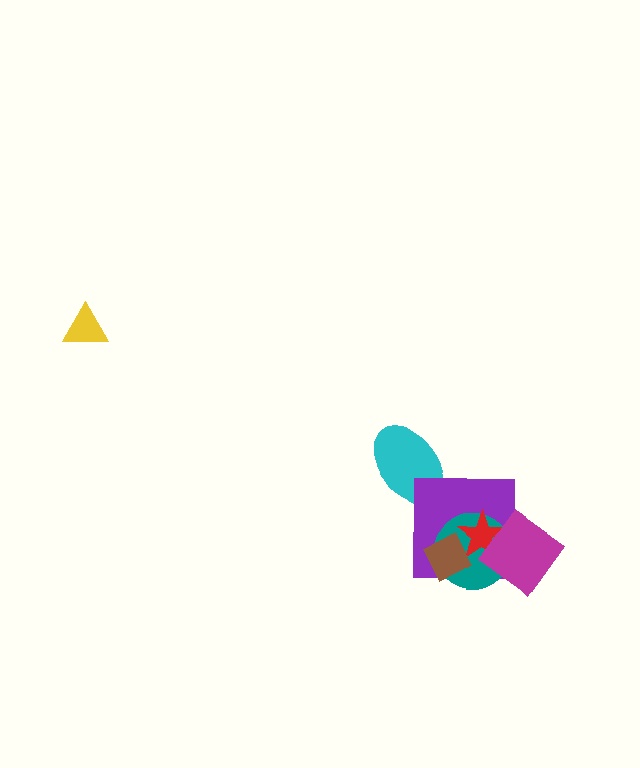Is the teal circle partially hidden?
Yes, it is partially covered by another shape.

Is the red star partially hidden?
Yes, it is partially covered by another shape.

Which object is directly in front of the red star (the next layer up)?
The brown diamond is directly in front of the red star.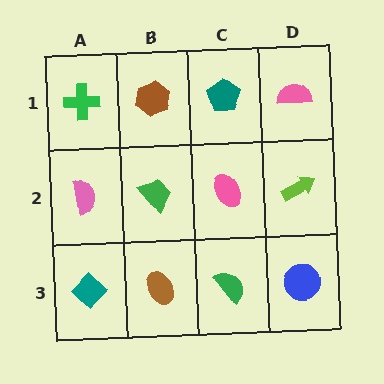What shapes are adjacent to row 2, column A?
A green cross (row 1, column A), a teal diamond (row 3, column A), a green trapezoid (row 2, column B).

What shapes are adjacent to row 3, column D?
A lime arrow (row 2, column D), a green semicircle (row 3, column C).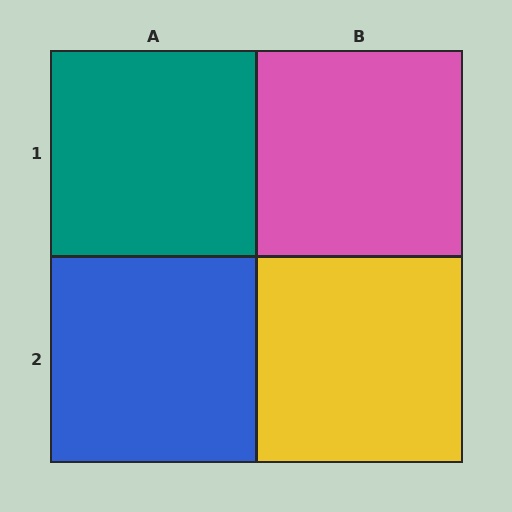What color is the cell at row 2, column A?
Blue.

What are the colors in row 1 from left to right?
Teal, pink.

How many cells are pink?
1 cell is pink.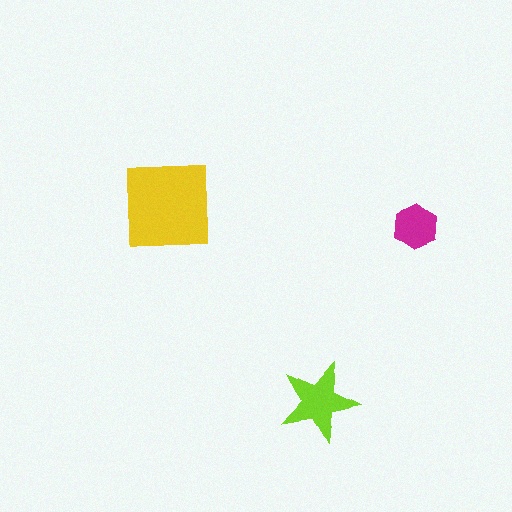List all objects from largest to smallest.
The yellow square, the lime star, the magenta hexagon.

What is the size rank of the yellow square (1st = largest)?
1st.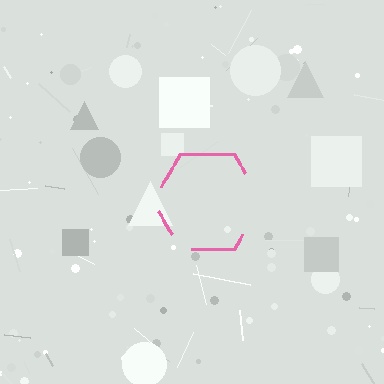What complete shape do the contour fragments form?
The contour fragments form a hexagon.